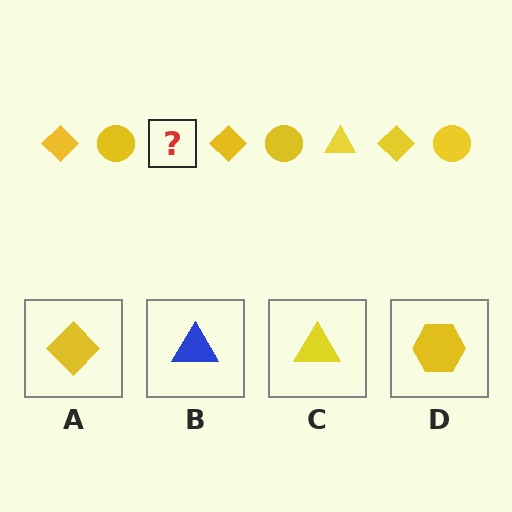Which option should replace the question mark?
Option C.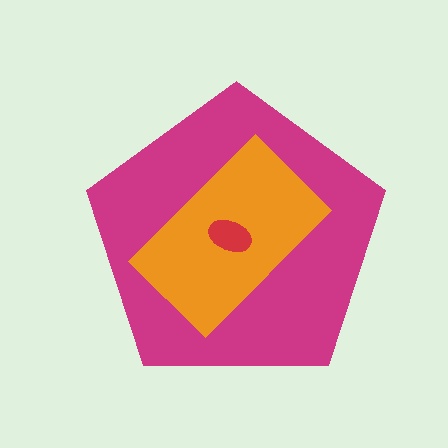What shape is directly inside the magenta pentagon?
The orange rectangle.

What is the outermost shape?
The magenta pentagon.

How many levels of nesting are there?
3.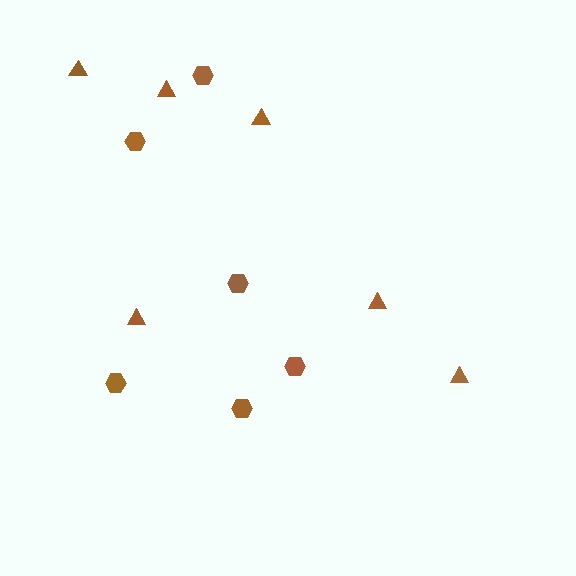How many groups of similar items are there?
There are 2 groups: one group of triangles (6) and one group of hexagons (6).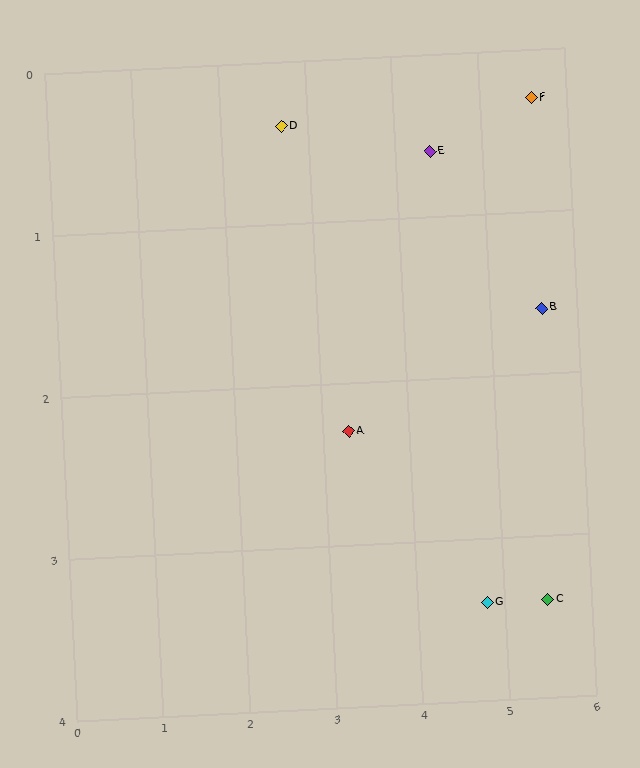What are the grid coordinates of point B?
Point B is at approximately (5.6, 1.6).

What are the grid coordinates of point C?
Point C is at approximately (5.5, 3.4).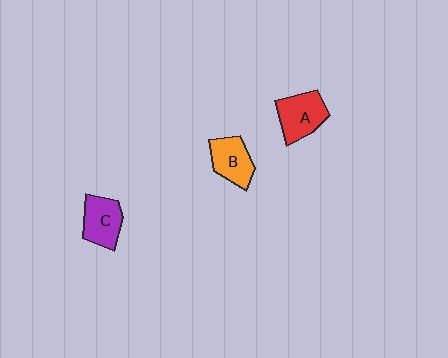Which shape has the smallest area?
Shape B (orange).